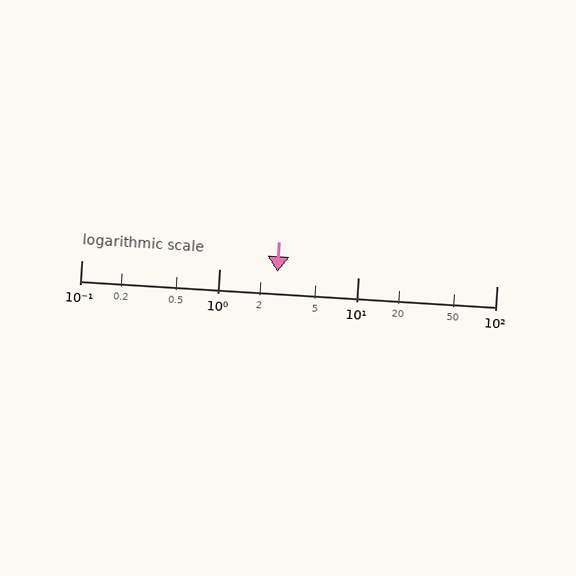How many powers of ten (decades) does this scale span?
The scale spans 3 decades, from 0.1 to 100.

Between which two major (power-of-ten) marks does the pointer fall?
The pointer is between 1 and 10.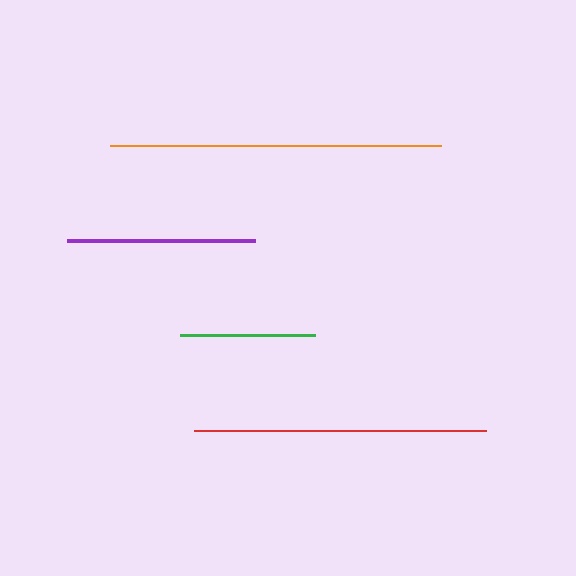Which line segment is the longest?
The orange line is the longest at approximately 331 pixels.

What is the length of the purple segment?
The purple segment is approximately 188 pixels long.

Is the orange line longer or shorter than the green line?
The orange line is longer than the green line.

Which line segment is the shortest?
The green line is the shortest at approximately 135 pixels.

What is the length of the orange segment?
The orange segment is approximately 331 pixels long.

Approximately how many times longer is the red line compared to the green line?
The red line is approximately 2.2 times the length of the green line.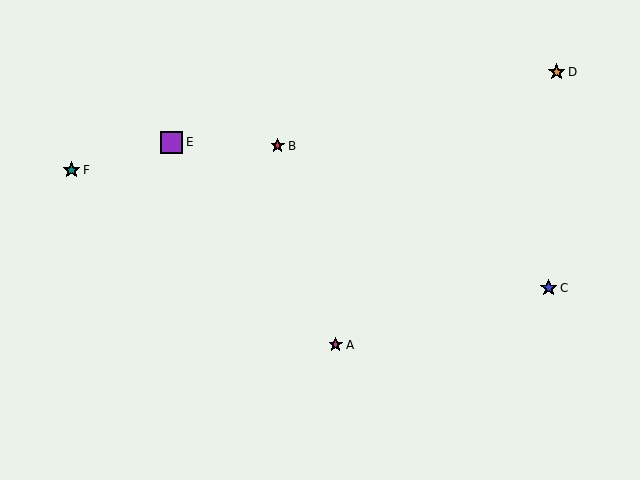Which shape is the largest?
The purple square (labeled E) is the largest.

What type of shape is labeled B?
Shape B is a red star.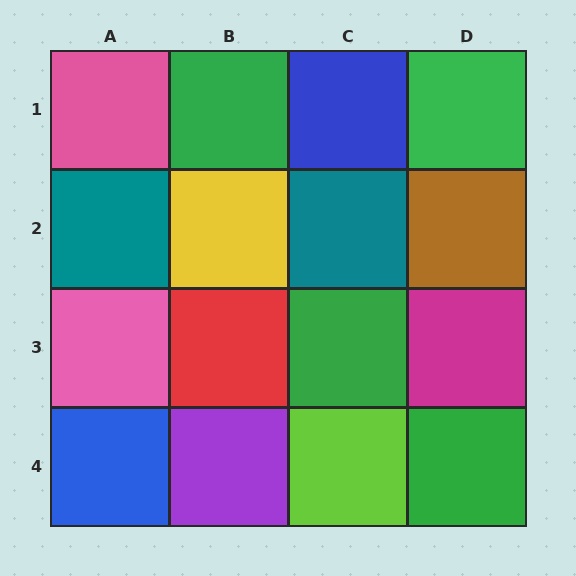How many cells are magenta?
1 cell is magenta.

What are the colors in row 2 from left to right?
Teal, yellow, teal, brown.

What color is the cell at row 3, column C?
Green.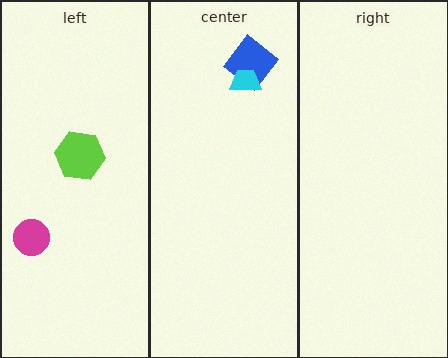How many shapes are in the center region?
2.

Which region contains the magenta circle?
The left region.